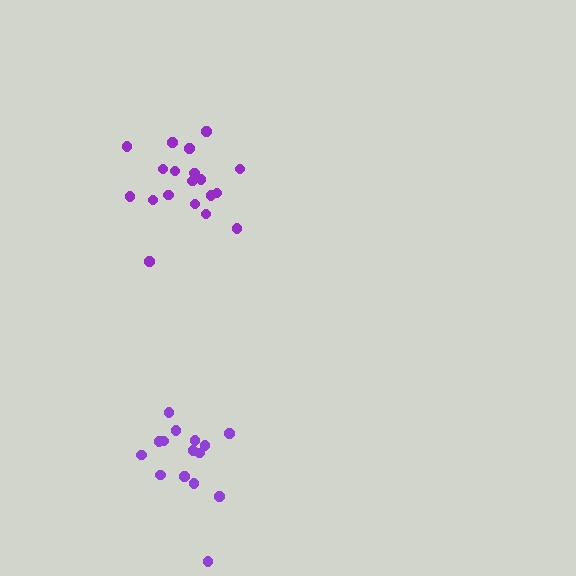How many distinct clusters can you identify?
There are 2 distinct clusters.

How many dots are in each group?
Group 1: 15 dots, Group 2: 19 dots (34 total).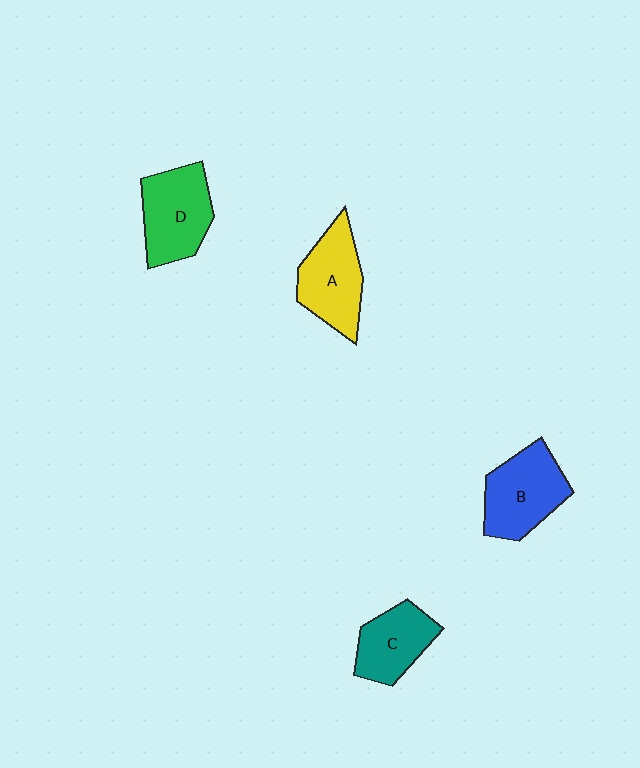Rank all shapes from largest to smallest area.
From largest to smallest: B (blue), D (green), A (yellow), C (teal).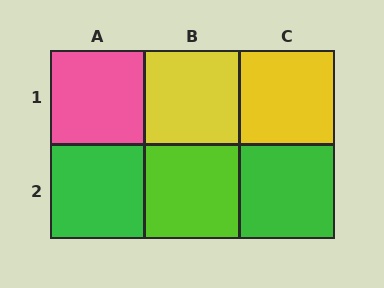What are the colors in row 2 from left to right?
Green, lime, green.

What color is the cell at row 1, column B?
Yellow.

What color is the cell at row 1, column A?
Pink.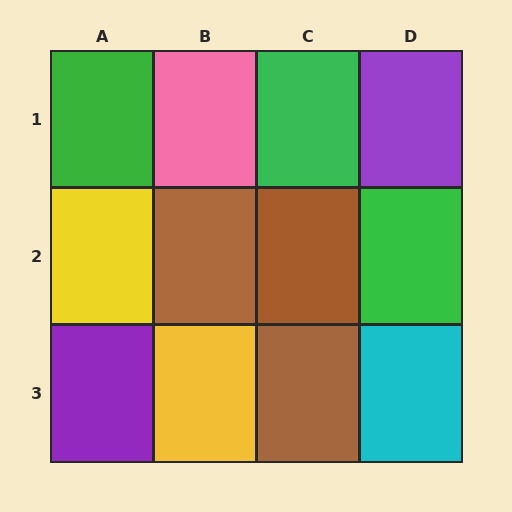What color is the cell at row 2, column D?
Green.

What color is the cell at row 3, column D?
Cyan.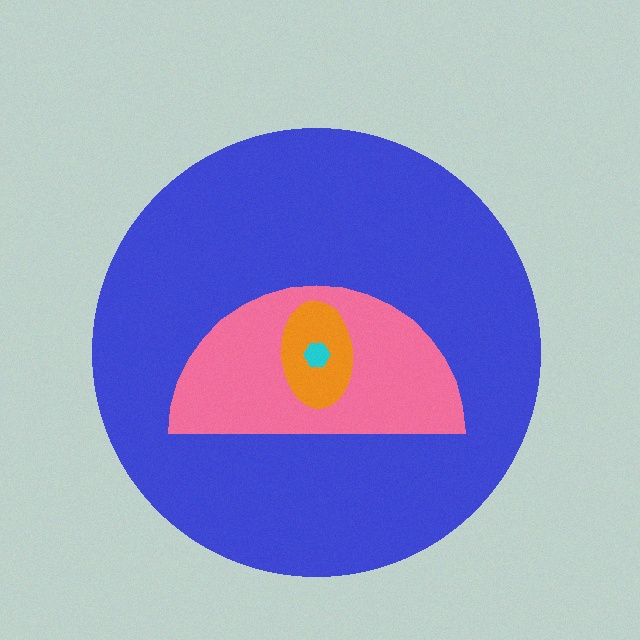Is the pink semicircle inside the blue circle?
Yes.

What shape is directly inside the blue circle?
The pink semicircle.